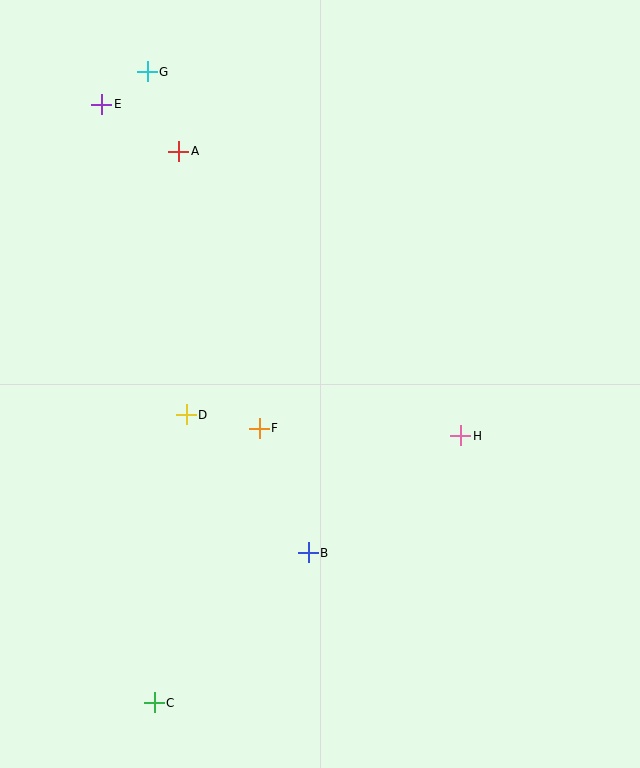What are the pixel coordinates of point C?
Point C is at (154, 703).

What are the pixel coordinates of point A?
Point A is at (179, 151).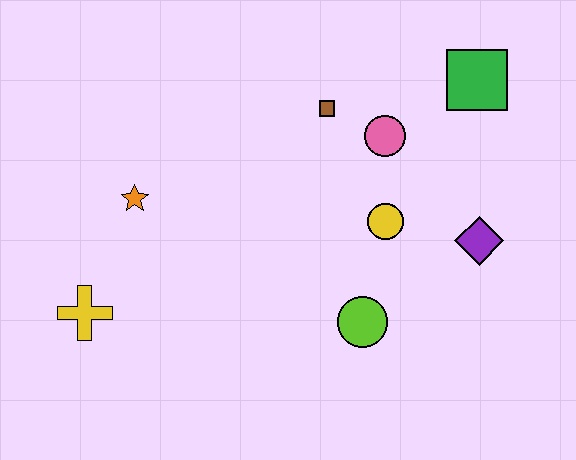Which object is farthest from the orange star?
The green square is farthest from the orange star.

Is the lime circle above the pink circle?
No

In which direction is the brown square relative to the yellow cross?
The brown square is to the right of the yellow cross.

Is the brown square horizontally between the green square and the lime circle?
No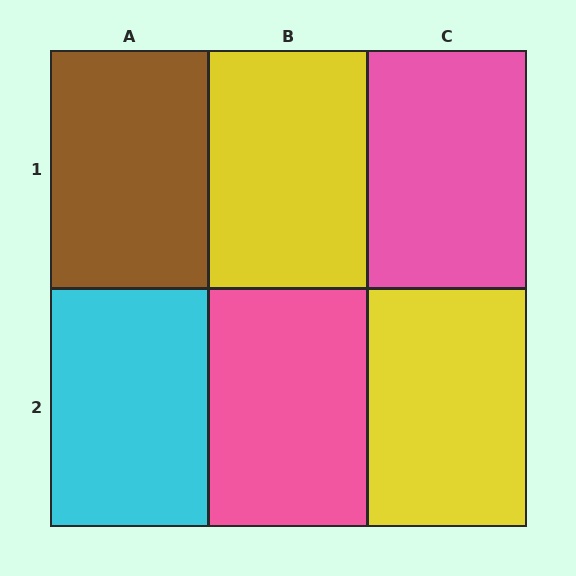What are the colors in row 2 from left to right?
Cyan, pink, yellow.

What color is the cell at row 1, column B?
Yellow.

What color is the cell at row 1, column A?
Brown.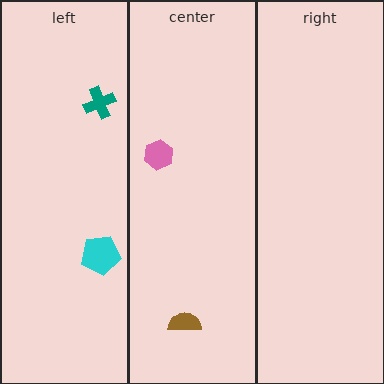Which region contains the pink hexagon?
The center region.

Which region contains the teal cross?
The left region.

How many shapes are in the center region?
2.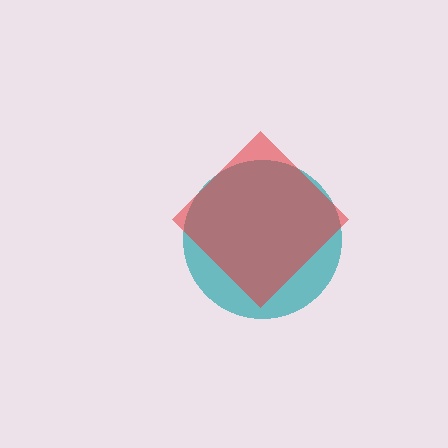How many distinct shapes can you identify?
There are 2 distinct shapes: a teal circle, a red diamond.